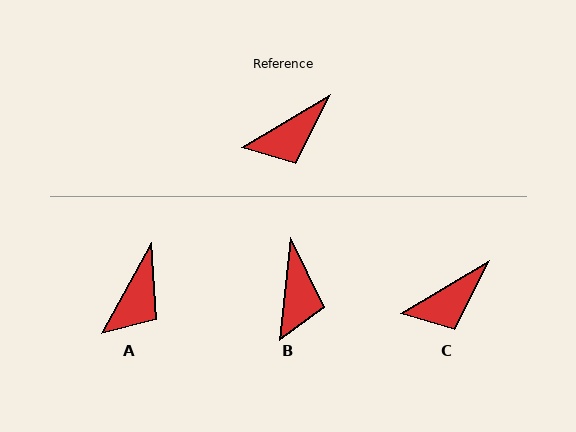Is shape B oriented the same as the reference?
No, it is off by about 53 degrees.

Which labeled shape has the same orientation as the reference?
C.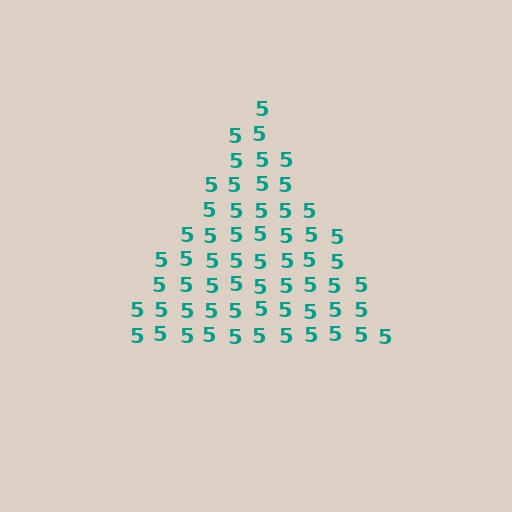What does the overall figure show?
The overall figure shows a triangle.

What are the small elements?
The small elements are digit 5's.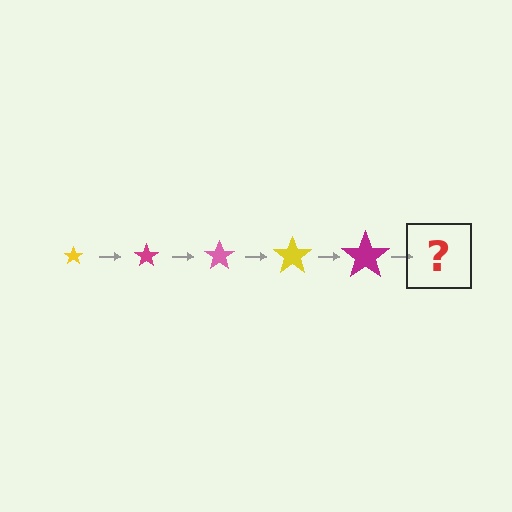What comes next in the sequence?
The next element should be a pink star, larger than the previous one.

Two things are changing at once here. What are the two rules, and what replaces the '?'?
The two rules are that the star grows larger each step and the color cycles through yellow, magenta, and pink. The '?' should be a pink star, larger than the previous one.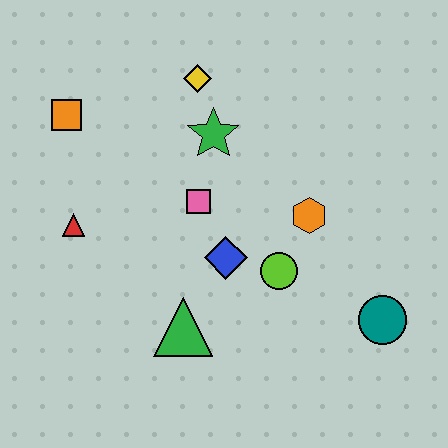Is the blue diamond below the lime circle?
No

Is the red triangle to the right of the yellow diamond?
No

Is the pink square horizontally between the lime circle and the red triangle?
Yes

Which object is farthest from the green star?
The teal circle is farthest from the green star.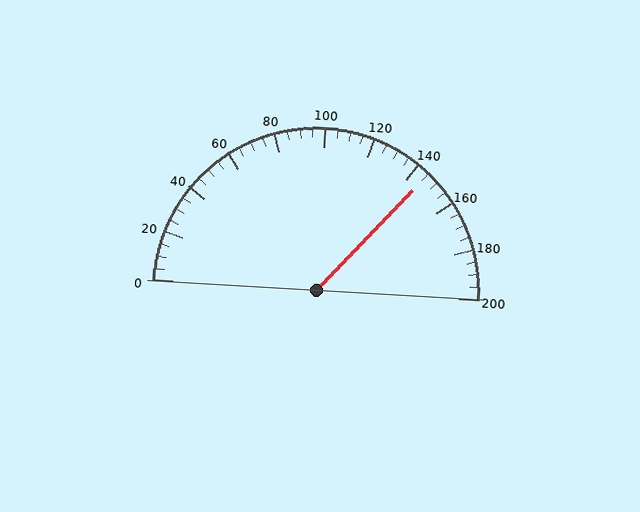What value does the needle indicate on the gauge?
The needle indicates approximately 145.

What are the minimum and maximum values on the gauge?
The gauge ranges from 0 to 200.